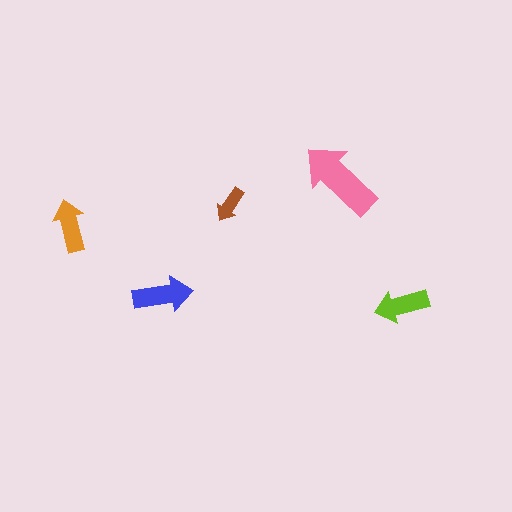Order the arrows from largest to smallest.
the pink one, the blue one, the lime one, the orange one, the brown one.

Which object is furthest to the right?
The lime arrow is rightmost.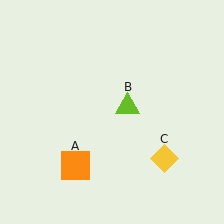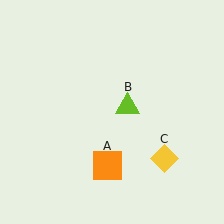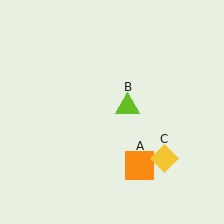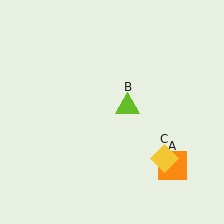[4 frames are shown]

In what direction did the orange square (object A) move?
The orange square (object A) moved right.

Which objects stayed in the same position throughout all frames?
Lime triangle (object B) and yellow diamond (object C) remained stationary.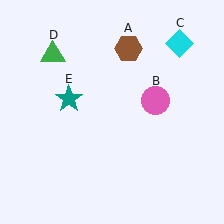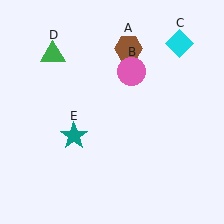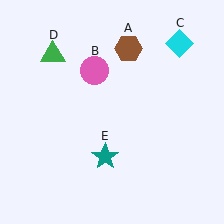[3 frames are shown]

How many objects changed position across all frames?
2 objects changed position: pink circle (object B), teal star (object E).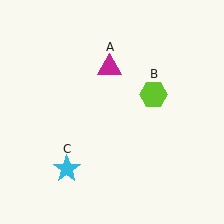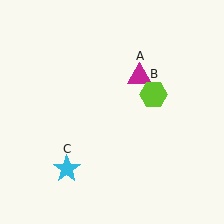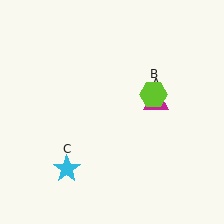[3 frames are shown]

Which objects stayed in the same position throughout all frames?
Lime hexagon (object B) and cyan star (object C) remained stationary.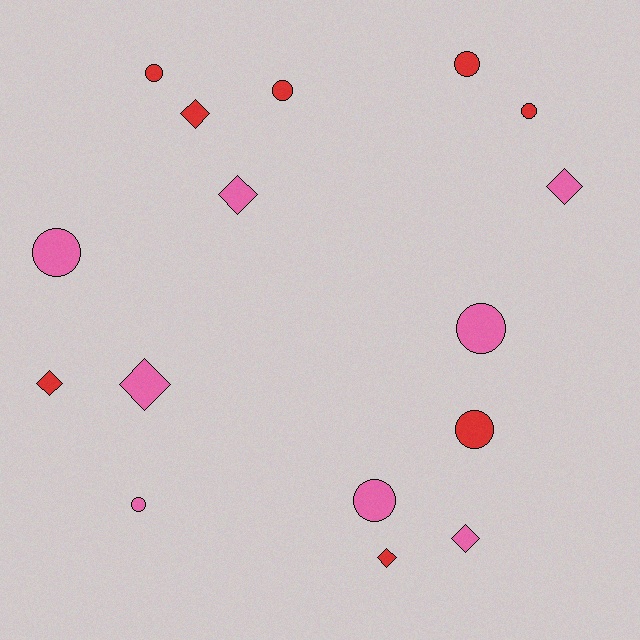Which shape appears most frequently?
Circle, with 9 objects.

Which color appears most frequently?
Pink, with 8 objects.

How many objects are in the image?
There are 16 objects.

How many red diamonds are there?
There are 3 red diamonds.